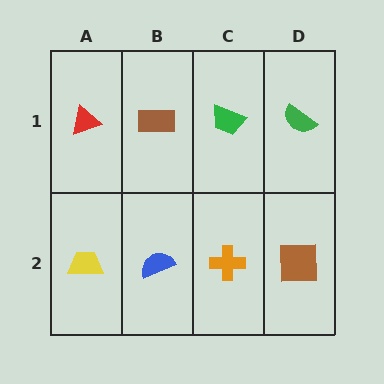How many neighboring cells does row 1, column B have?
3.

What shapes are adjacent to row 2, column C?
A green trapezoid (row 1, column C), a blue semicircle (row 2, column B), a brown square (row 2, column D).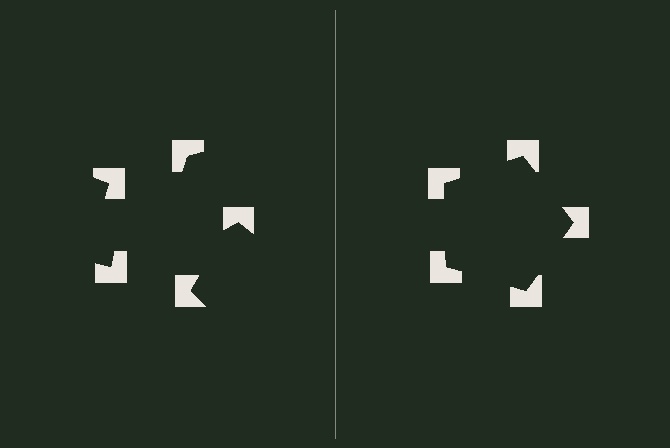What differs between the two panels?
The notched squares are positioned identically on both sides; only the wedge orientations differ. On the right they align to a pentagon; on the left they are misaligned.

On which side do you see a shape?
An illusory pentagon appears on the right side. On the left side the wedge cuts are rotated, so no coherent shape forms.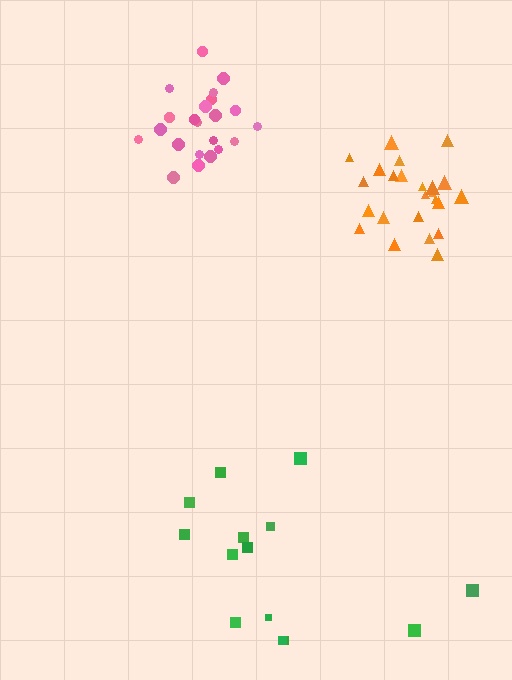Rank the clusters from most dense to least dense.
pink, orange, green.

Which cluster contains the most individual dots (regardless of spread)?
Orange (24).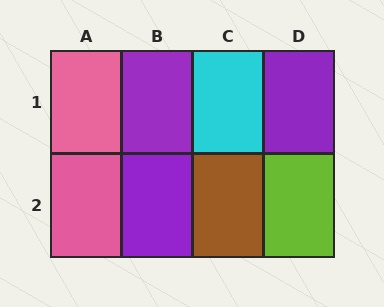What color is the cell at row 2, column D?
Lime.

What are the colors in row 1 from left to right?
Pink, purple, cyan, purple.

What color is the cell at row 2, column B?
Purple.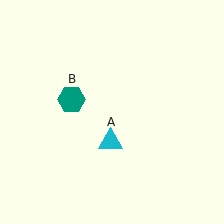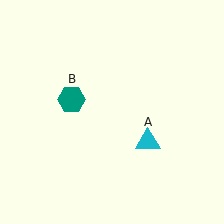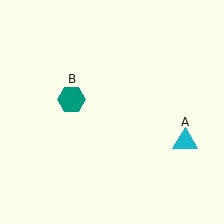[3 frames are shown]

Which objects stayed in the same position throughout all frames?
Teal hexagon (object B) remained stationary.